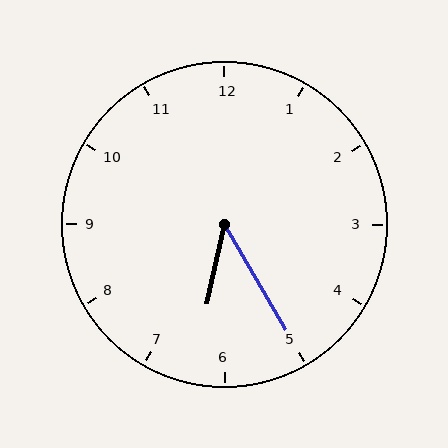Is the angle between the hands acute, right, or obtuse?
It is acute.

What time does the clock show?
6:25.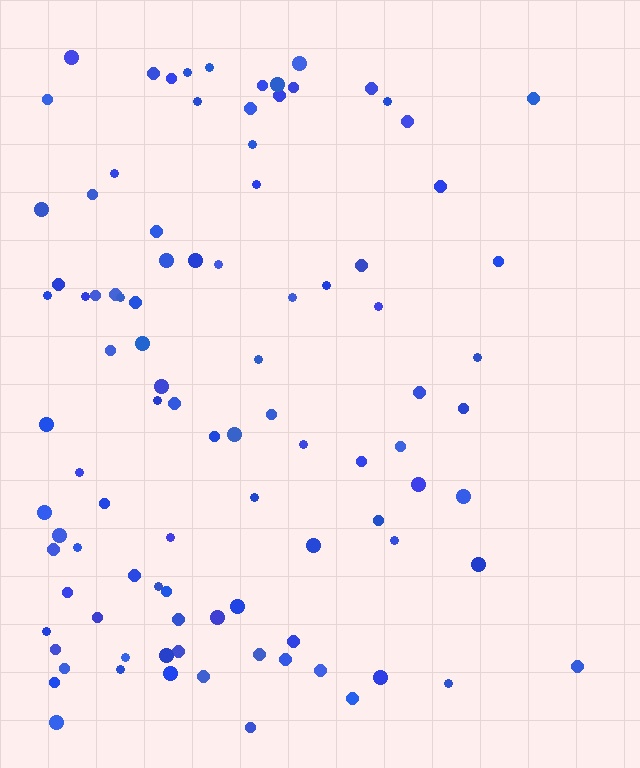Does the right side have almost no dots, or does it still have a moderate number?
Still a moderate number, just noticeably fewer than the left.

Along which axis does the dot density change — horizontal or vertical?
Horizontal.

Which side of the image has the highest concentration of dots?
The left.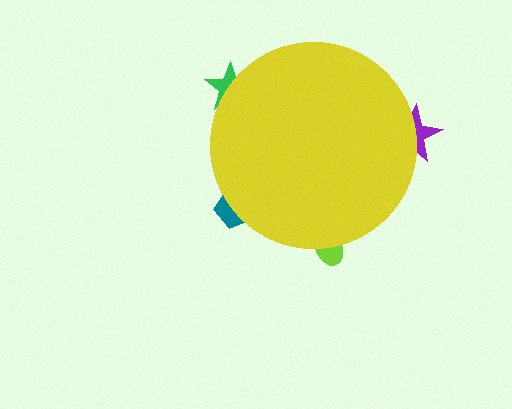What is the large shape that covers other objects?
A yellow circle.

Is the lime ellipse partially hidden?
Yes, the lime ellipse is partially hidden behind the yellow circle.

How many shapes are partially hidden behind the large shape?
4 shapes are partially hidden.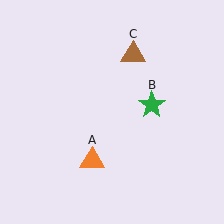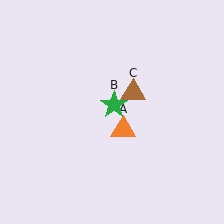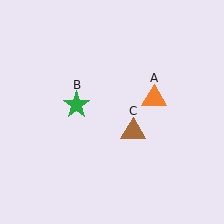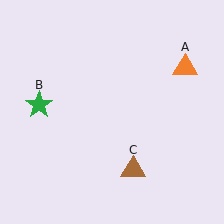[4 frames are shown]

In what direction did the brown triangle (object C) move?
The brown triangle (object C) moved down.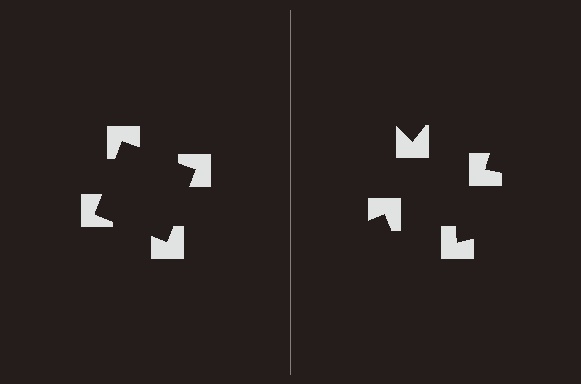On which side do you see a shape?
An illusory square appears on the left side. On the right side the wedge cuts are rotated, so no coherent shape forms.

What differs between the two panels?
The notched squares are positioned identically on both sides; only the wedge orientations differ. On the left they align to a square; on the right they are misaligned.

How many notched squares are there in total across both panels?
8 — 4 on each side.